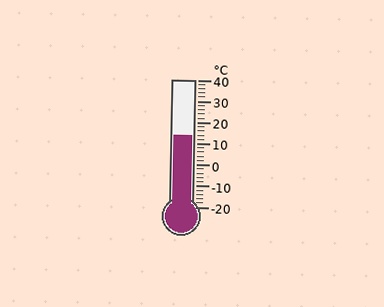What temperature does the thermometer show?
The thermometer shows approximately 14°C.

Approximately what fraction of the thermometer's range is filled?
The thermometer is filled to approximately 55% of its range.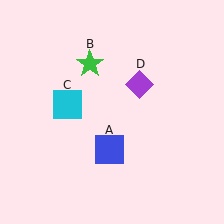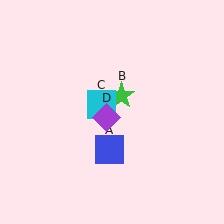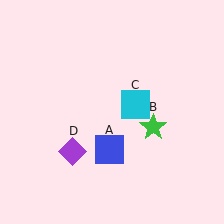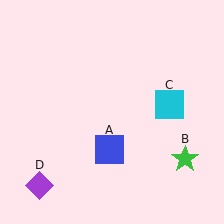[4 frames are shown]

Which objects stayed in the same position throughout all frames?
Blue square (object A) remained stationary.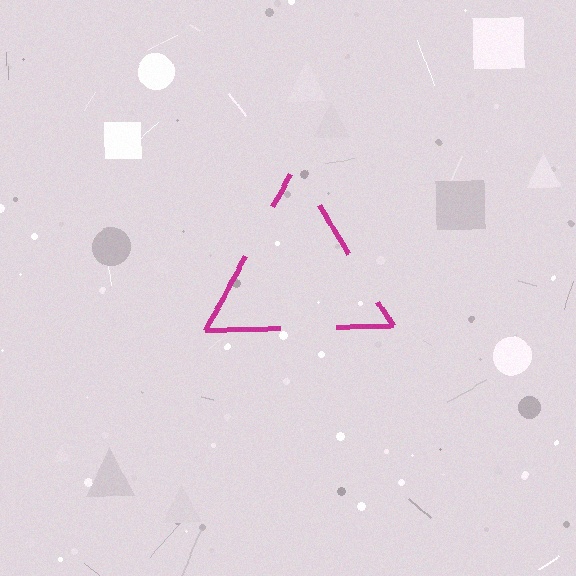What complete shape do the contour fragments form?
The contour fragments form a triangle.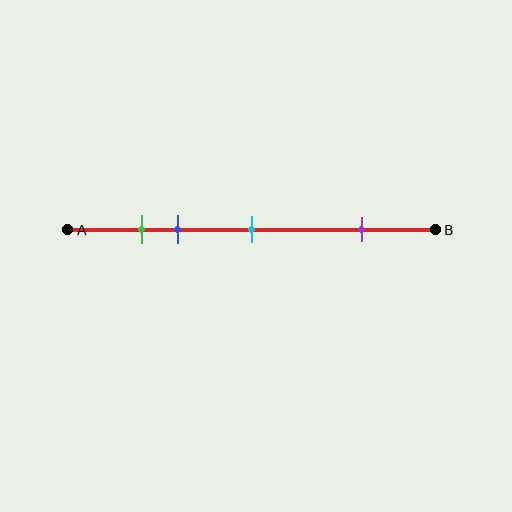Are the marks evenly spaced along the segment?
No, the marks are not evenly spaced.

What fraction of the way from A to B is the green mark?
The green mark is approximately 20% (0.2) of the way from A to B.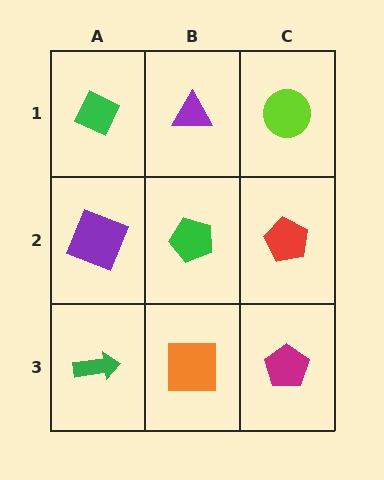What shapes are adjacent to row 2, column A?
A green diamond (row 1, column A), a green arrow (row 3, column A), a green pentagon (row 2, column B).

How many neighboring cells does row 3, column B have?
3.